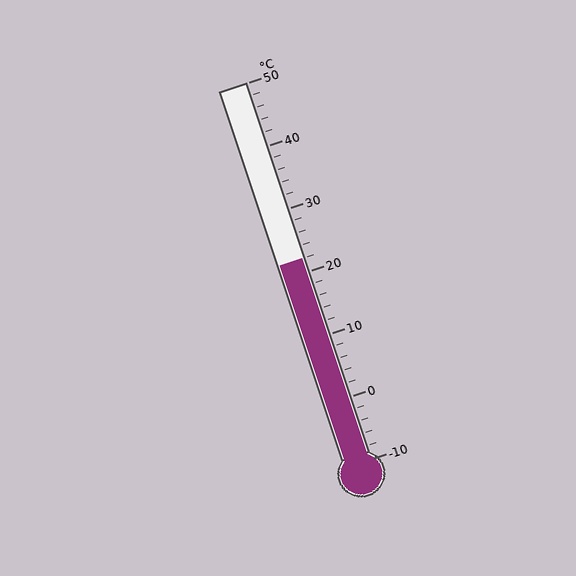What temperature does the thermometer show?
The thermometer shows approximately 22°C.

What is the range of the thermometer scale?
The thermometer scale ranges from -10°C to 50°C.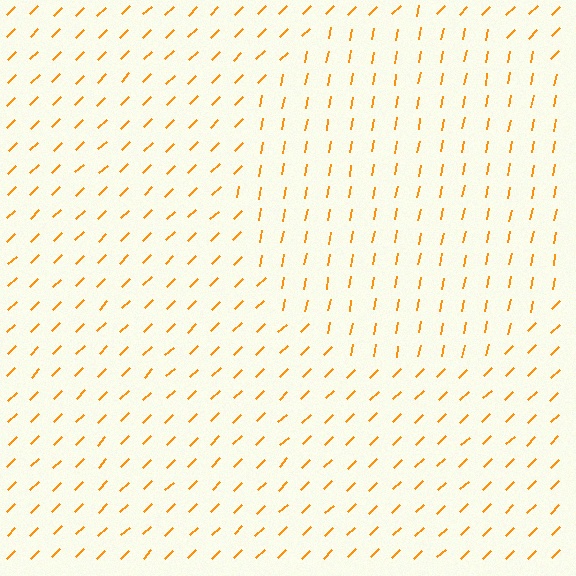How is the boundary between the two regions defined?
The boundary is defined purely by a change in line orientation (approximately 35 degrees difference). All lines are the same color and thickness.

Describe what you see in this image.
The image is filled with small orange line segments. A circle region in the image has lines oriented differently from the surrounding lines, creating a visible texture boundary.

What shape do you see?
I see a circle.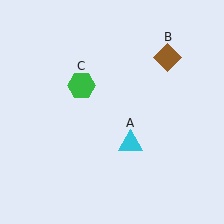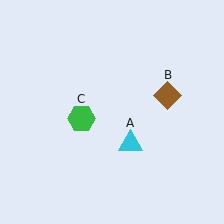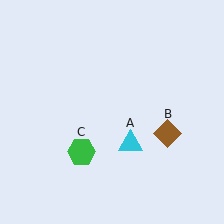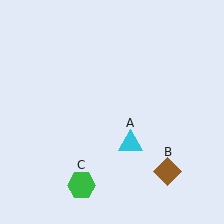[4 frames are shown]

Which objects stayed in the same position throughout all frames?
Cyan triangle (object A) remained stationary.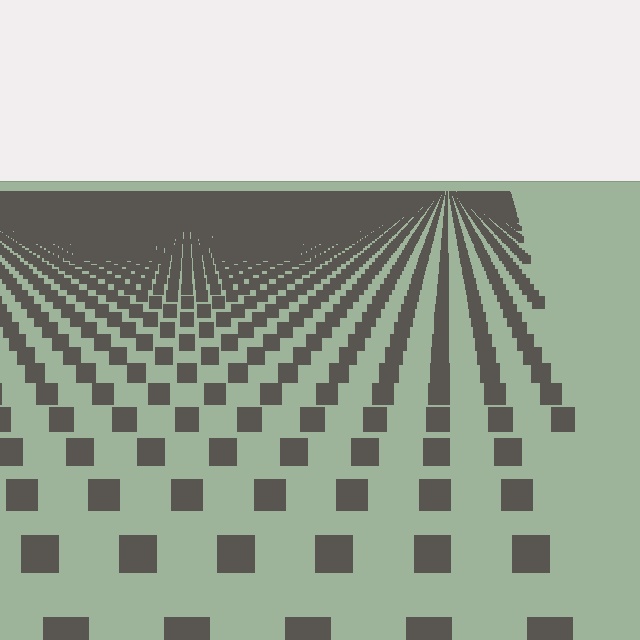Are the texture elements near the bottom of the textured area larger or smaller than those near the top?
Larger. Near the bottom, elements are closer to the viewer and appear at a bigger on-screen size.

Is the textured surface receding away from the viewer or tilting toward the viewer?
The surface is receding away from the viewer. Texture elements get smaller and denser toward the top.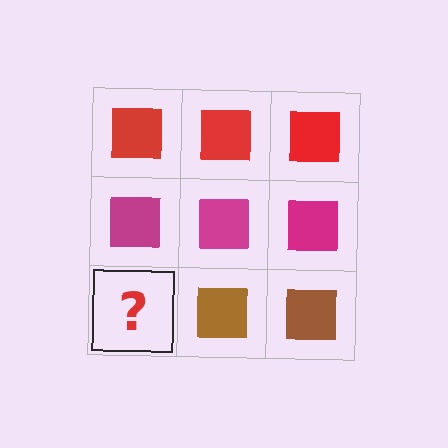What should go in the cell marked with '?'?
The missing cell should contain a brown square.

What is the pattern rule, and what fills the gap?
The rule is that each row has a consistent color. The gap should be filled with a brown square.